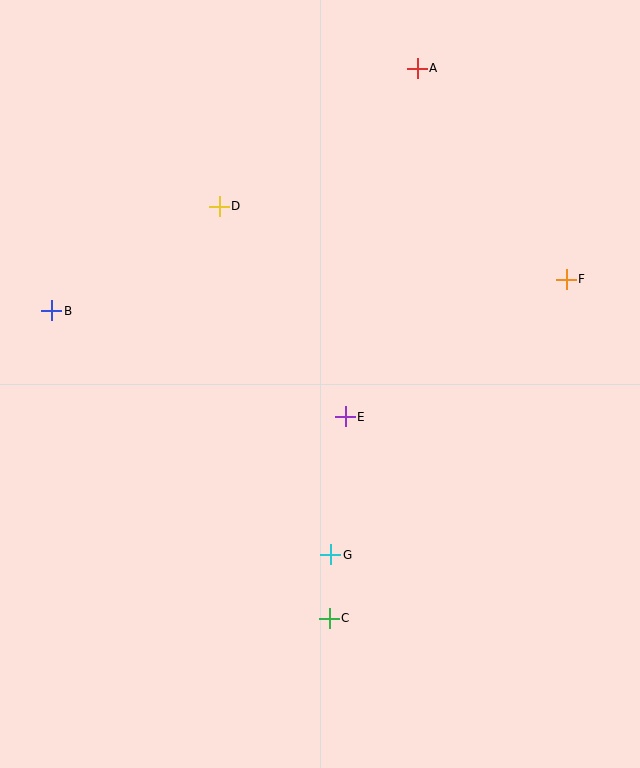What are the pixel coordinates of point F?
Point F is at (566, 279).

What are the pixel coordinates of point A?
Point A is at (417, 68).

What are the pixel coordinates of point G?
Point G is at (331, 555).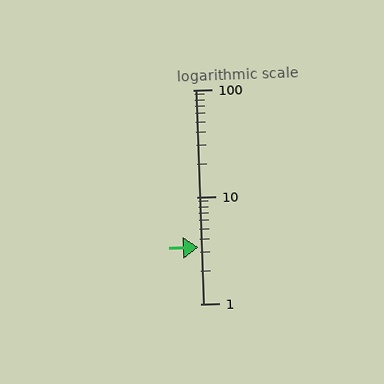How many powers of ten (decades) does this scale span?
The scale spans 2 decades, from 1 to 100.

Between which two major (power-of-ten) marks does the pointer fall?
The pointer is between 1 and 10.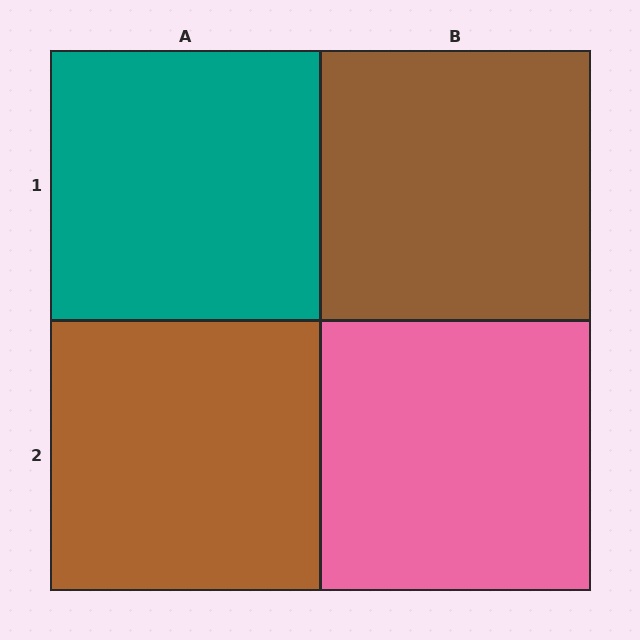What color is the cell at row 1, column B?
Brown.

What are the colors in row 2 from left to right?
Brown, pink.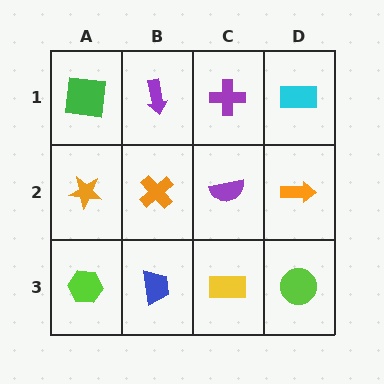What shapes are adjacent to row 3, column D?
An orange arrow (row 2, column D), a yellow rectangle (row 3, column C).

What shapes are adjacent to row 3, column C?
A purple semicircle (row 2, column C), a blue trapezoid (row 3, column B), a lime circle (row 3, column D).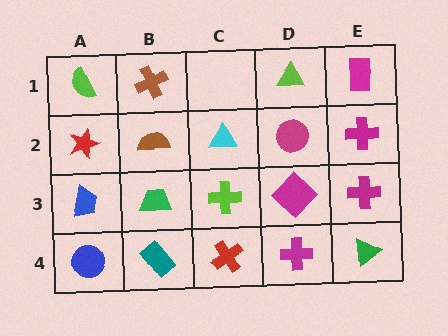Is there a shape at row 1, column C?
No, that cell is empty.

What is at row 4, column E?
A green triangle.